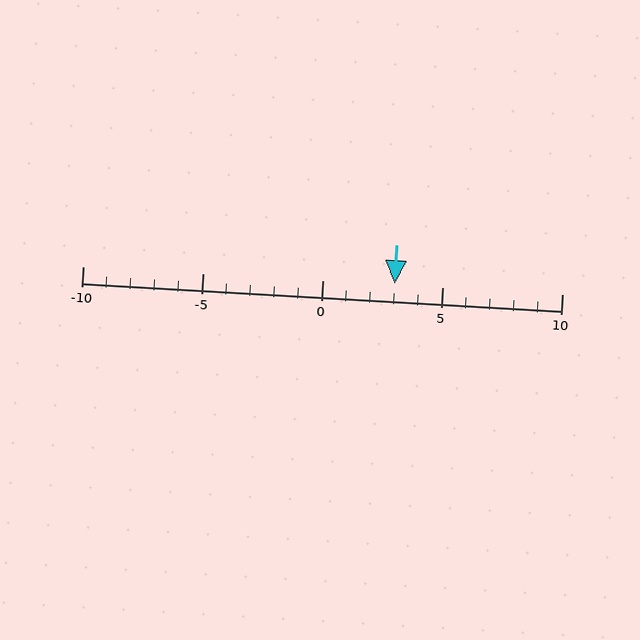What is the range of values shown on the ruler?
The ruler shows values from -10 to 10.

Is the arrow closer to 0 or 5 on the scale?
The arrow is closer to 5.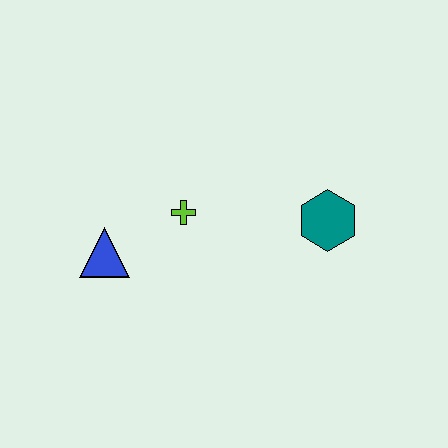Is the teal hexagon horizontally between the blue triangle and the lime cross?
No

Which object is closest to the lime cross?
The blue triangle is closest to the lime cross.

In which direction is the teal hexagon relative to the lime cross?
The teal hexagon is to the right of the lime cross.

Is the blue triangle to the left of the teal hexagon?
Yes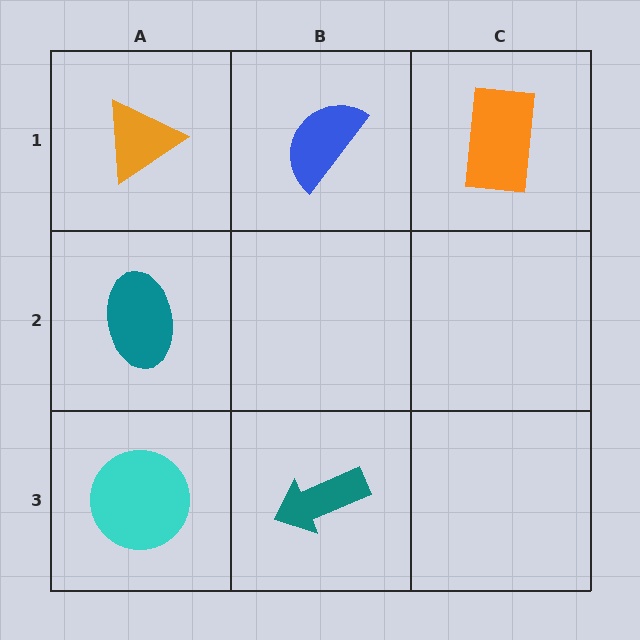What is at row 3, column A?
A cyan circle.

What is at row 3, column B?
A teal arrow.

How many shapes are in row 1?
3 shapes.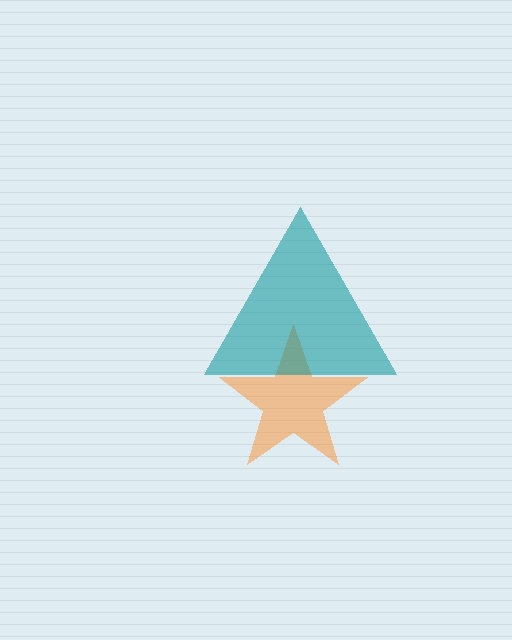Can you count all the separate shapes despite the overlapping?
Yes, there are 2 separate shapes.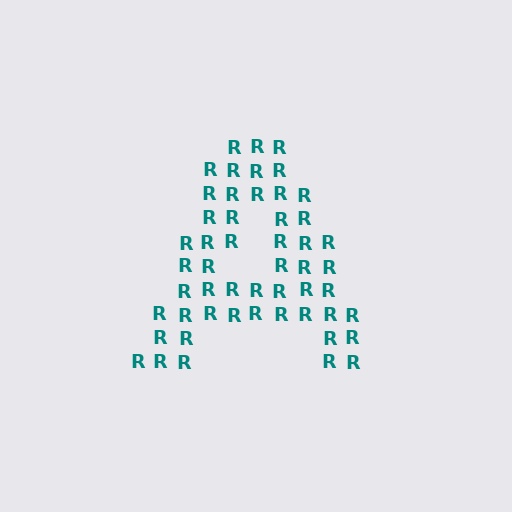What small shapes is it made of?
It is made of small letter R's.